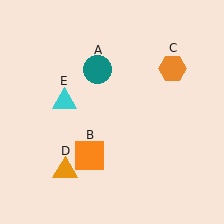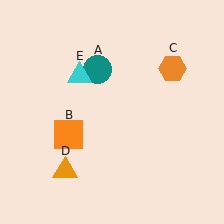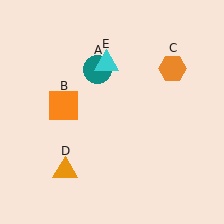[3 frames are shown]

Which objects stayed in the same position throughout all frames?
Teal circle (object A) and orange hexagon (object C) and orange triangle (object D) remained stationary.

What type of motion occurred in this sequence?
The orange square (object B), cyan triangle (object E) rotated clockwise around the center of the scene.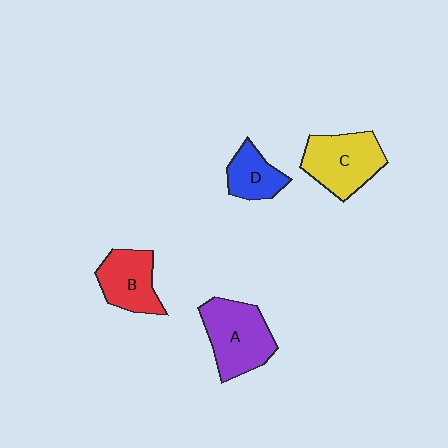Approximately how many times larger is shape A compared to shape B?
Approximately 1.3 times.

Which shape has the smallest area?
Shape D (blue).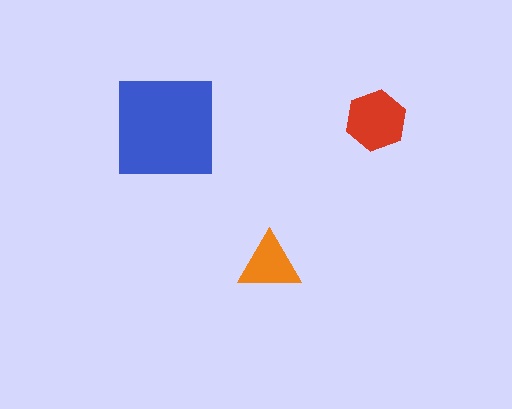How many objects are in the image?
There are 3 objects in the image.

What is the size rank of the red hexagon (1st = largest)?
2nd.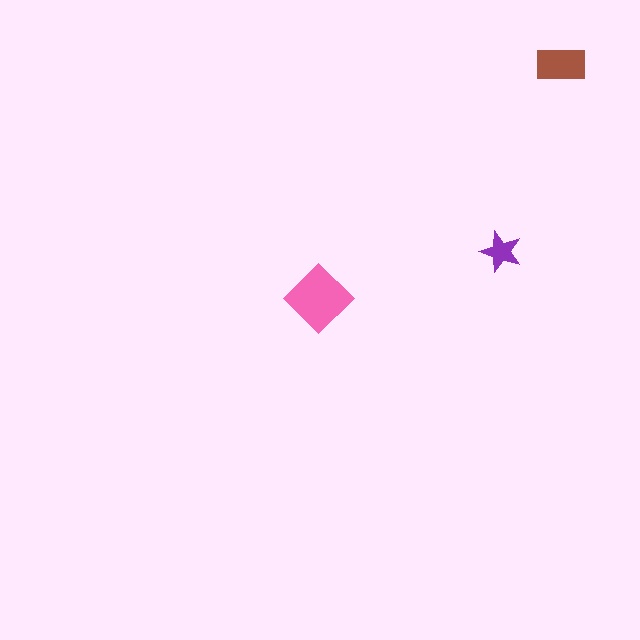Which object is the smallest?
The purple star.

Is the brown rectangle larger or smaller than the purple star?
Larger.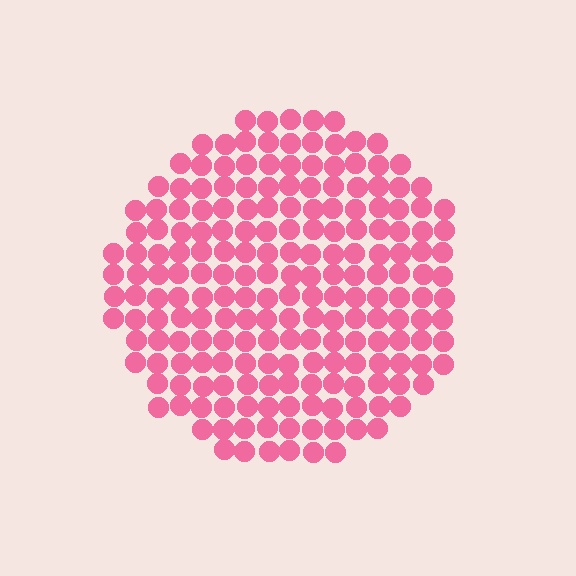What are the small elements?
The small elements are circles.